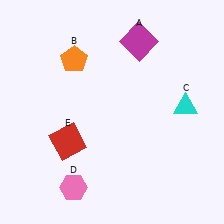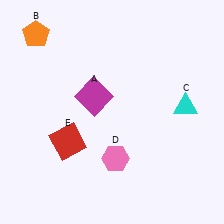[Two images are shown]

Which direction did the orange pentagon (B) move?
The orange pentagon (B) moved left.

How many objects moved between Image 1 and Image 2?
3 objects moved between the two images.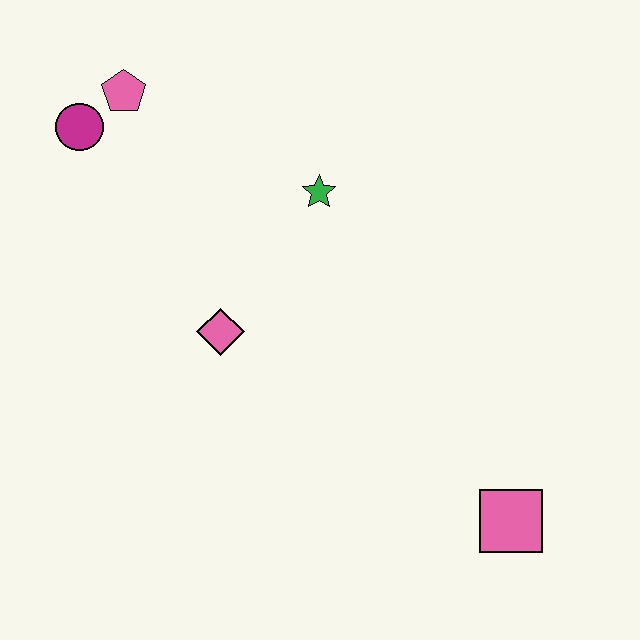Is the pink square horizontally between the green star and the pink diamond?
No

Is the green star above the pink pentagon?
No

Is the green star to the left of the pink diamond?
No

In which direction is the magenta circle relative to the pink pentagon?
The magenta circle is to the left of the pink pentagon.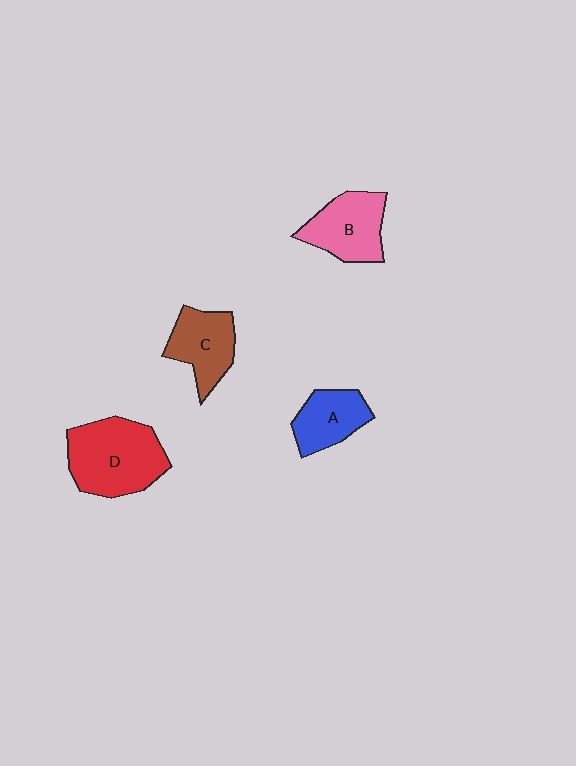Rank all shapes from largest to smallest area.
From largest to smallest: D (red), B (pink), C (brown), A (blue).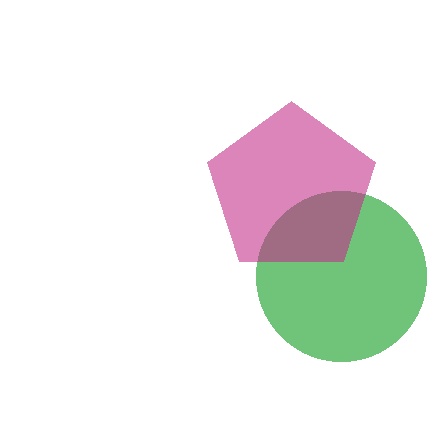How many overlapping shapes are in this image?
There are 2 overlapping shapes in the image.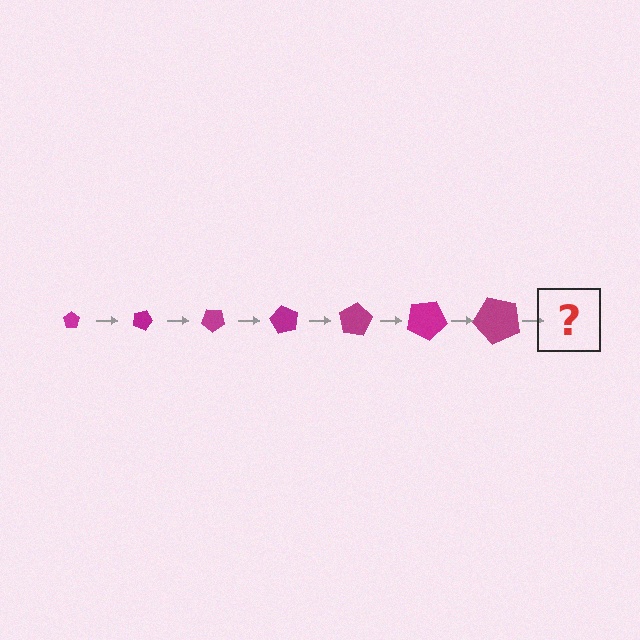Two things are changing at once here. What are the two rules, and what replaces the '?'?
The two rules are that the pentagon grows larger each step and it rotates 20 degrees each step. The '?' should be a pentagon, larger than the previous one and rotated 140 degrees from the start.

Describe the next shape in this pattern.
It should be a pentagon, larger than the previous one and rotated 140 degrees from the start.